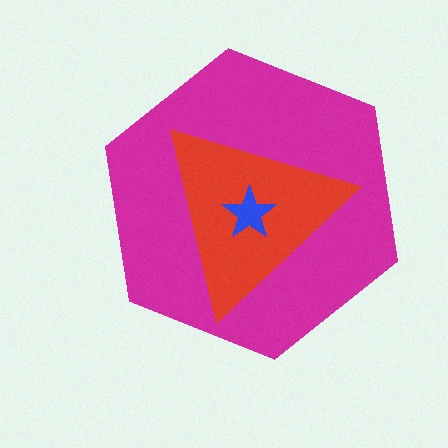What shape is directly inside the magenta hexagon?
The red triangle.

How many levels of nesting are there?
3.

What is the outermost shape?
The magenta hexagon.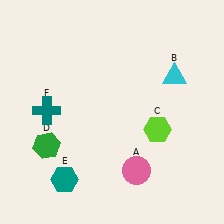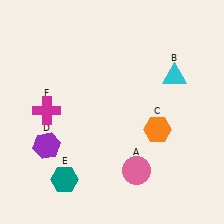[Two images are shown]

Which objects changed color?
C changed from lime to orange. D changed from green to purple. F changed from teal to magenta.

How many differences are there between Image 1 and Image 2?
There are 3 differences between the two images.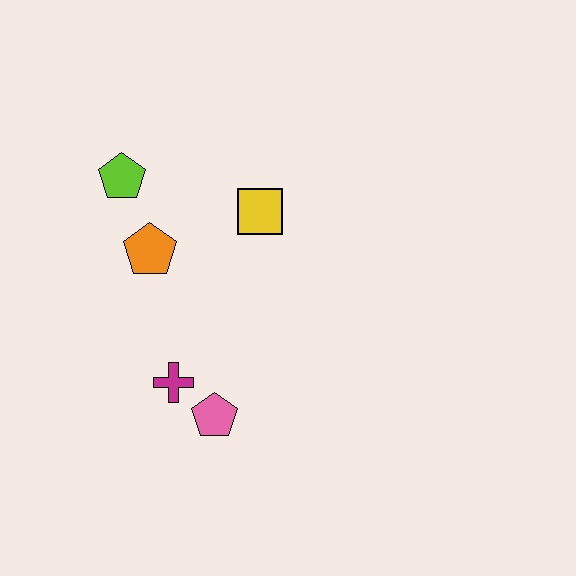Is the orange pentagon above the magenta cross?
Yes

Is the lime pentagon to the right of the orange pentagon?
No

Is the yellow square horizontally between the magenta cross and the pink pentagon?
No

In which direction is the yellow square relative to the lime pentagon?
The yellow square is to the right of the lime pentagon.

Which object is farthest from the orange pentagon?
The pink pentagon is farthest from the orange pentagon.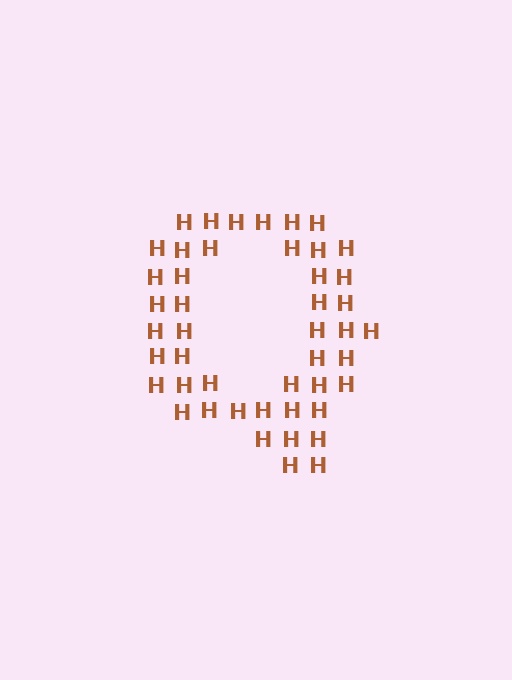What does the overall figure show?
The overall figure shows the letter Q.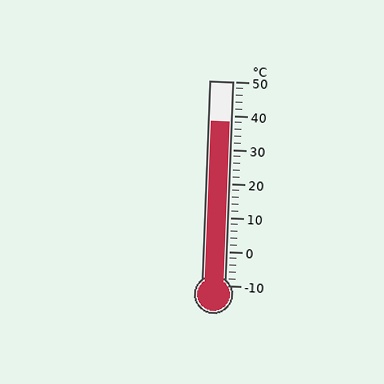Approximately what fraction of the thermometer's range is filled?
The thermometer is filled to approximately 80% of its range.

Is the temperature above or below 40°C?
The temperature is below 40°C.